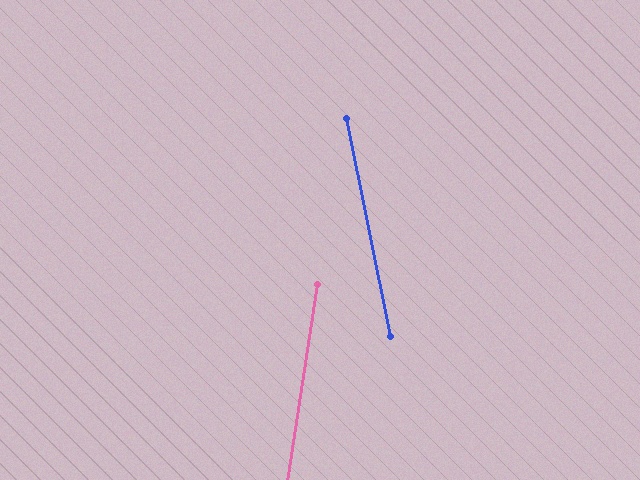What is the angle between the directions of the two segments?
Approximately 20 degrees.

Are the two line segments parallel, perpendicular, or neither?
Neither parallel nor perpendicular — they differ by about 20°.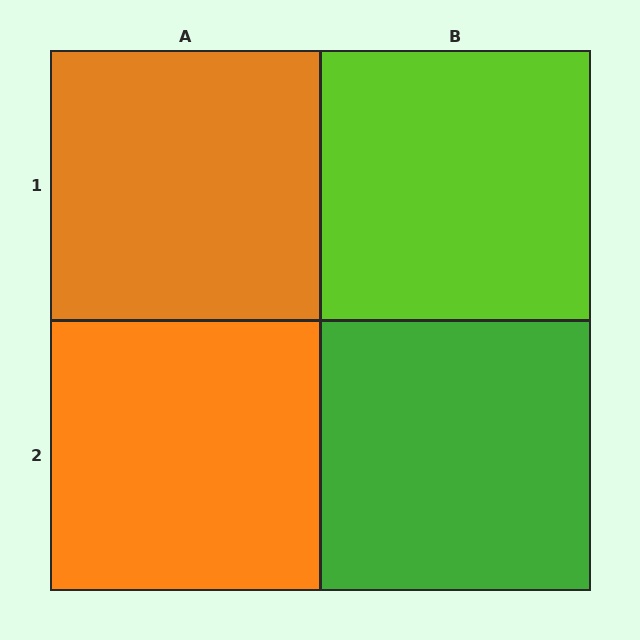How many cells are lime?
1 cell is lime.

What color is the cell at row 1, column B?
Lime.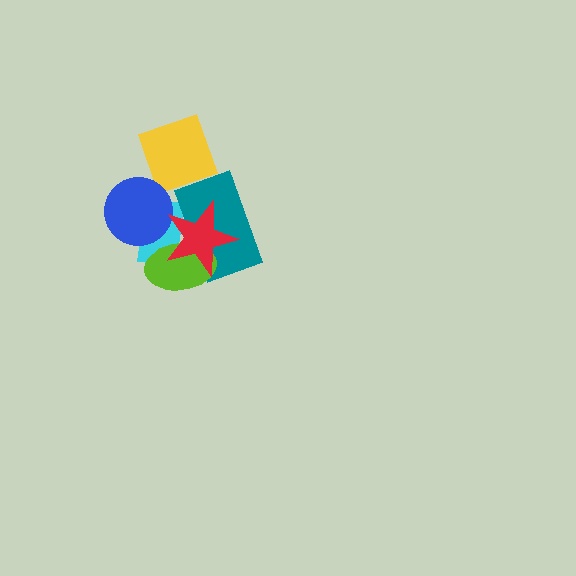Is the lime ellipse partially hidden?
Yes, it is partially covered by another shape.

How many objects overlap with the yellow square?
0 objects overlap with the yellow square.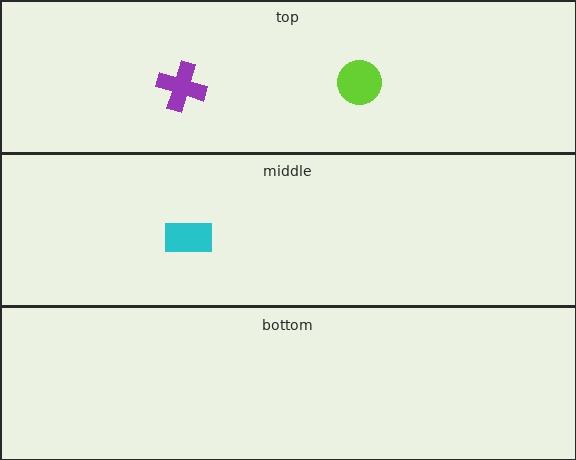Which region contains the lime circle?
The top region.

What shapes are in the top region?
The lime circle, the purple cross.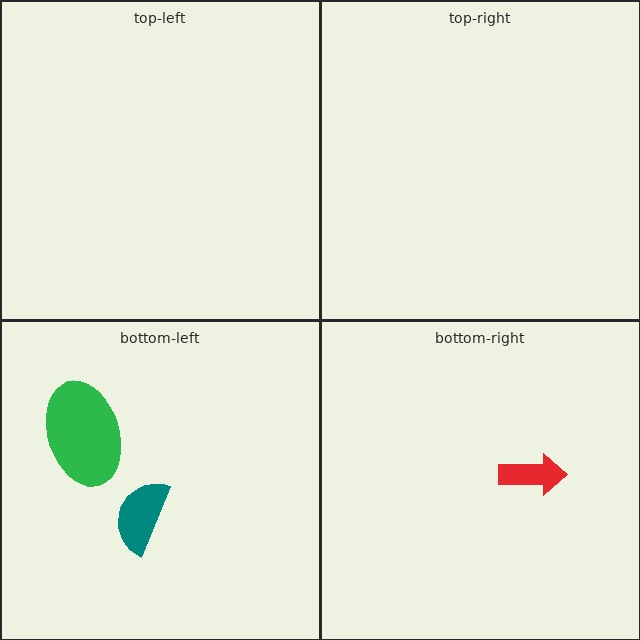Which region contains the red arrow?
The bottom-right region.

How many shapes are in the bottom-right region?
1.